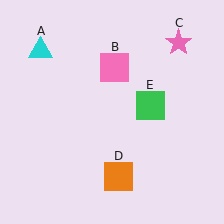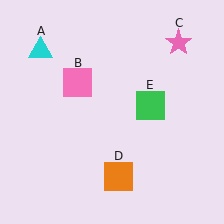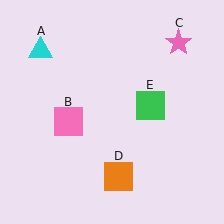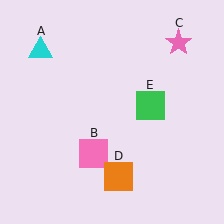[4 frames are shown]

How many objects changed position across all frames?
1 object changed position: pink square (object B).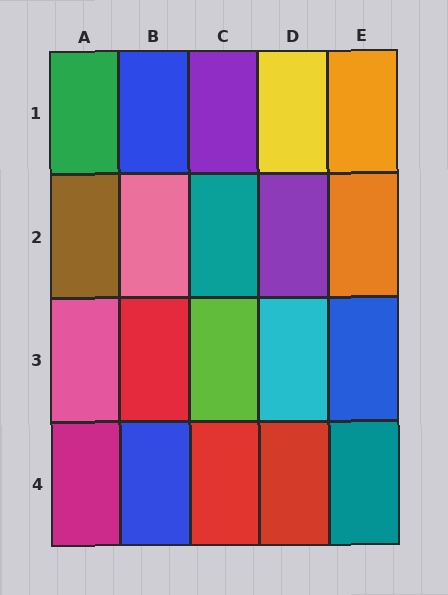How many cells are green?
1 cell is green.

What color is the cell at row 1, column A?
Green.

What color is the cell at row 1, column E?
Orange.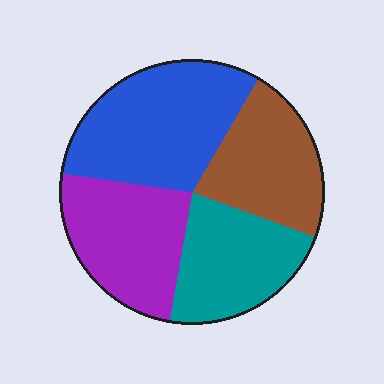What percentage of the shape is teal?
Teal takes up between a sixth and a third of the shape.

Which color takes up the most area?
Blue, at roughly 30%.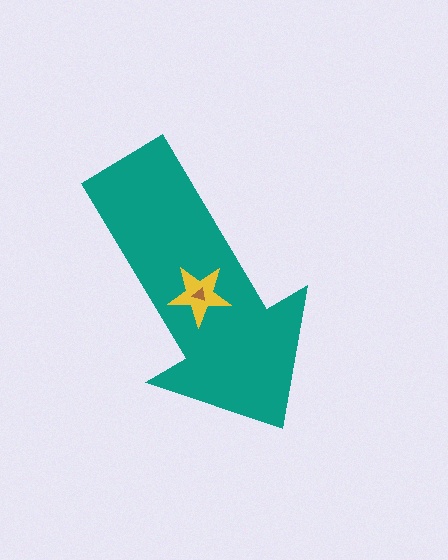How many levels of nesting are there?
3.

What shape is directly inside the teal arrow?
The yellow star.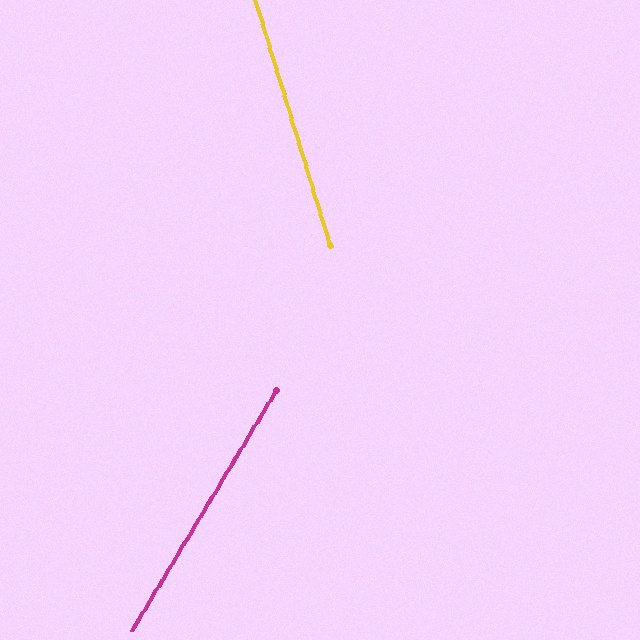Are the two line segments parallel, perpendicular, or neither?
Neither parallel nor perpendicular — they differ by about 48°.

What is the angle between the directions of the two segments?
Approximately 48 degrees.